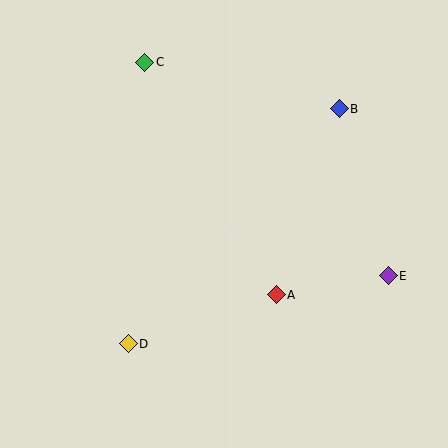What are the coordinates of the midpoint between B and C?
The midpoint between B and C is at (242, 85).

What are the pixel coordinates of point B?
Point B is at (339, 109).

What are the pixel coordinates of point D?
Point D is at (128, 344).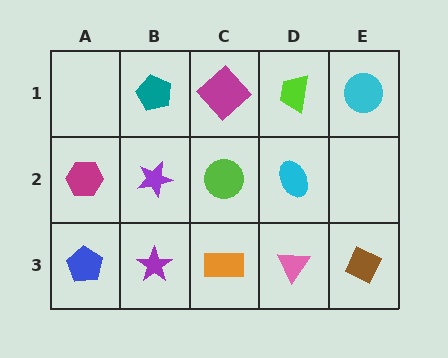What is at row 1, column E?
A cyan circle.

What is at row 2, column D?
A cyan ellipse.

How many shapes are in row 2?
4 shapes.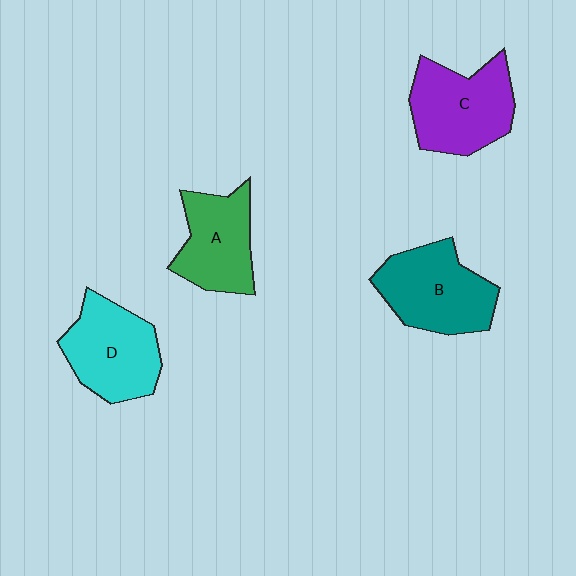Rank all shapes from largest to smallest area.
From largest to smallest: B (teal), C (purple), D (cyan), A (green).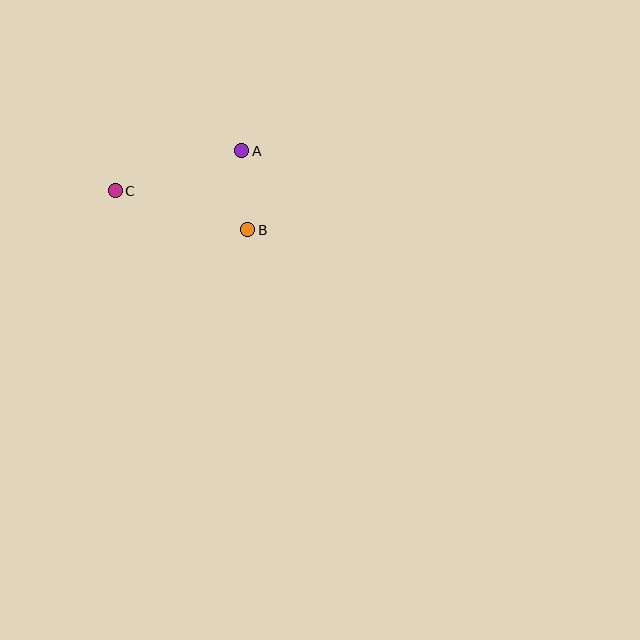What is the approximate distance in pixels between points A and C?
The distance between A and C is approximately 132 pixels.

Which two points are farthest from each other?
Points B and C are farthest from each other.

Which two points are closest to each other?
Points A and B are closest to each other.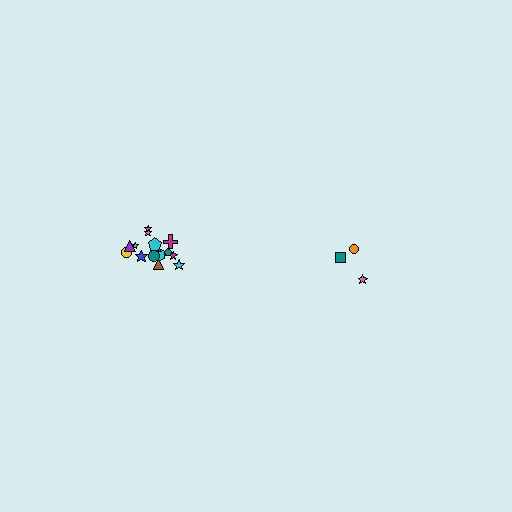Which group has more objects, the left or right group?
The left group.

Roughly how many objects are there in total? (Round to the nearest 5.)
Roughly 20 objects in total.